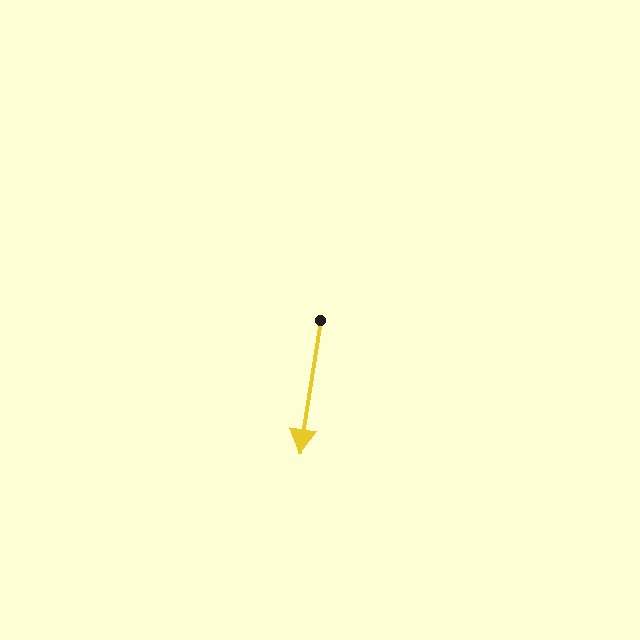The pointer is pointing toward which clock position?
Roughly 6 o'clock.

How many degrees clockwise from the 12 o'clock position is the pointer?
Approximately 189 degrees.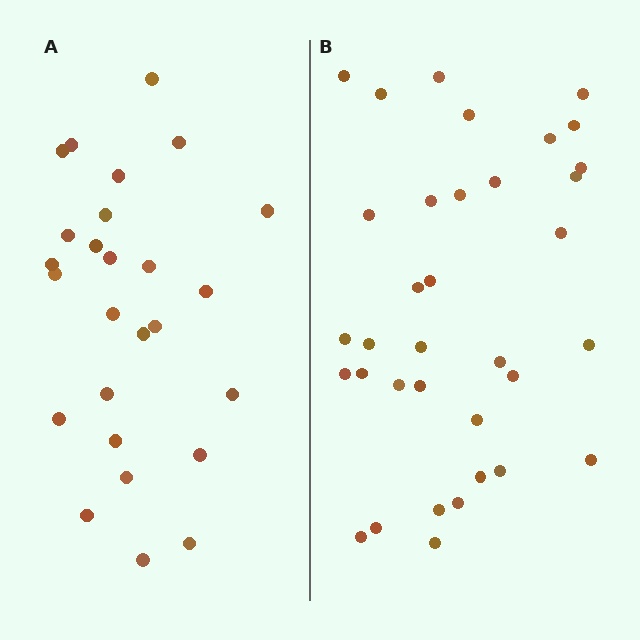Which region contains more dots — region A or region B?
Region B (the right region) has more dots.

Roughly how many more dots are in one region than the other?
Region B has roughly 8 or so more dots than region A.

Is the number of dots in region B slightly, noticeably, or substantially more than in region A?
Region B has noticeably more, but not dramatically so. The ratio is roughly 1.3 to 1.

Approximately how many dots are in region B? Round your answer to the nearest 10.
About 40 dots. (The exact count is 35, which rounds to 40.)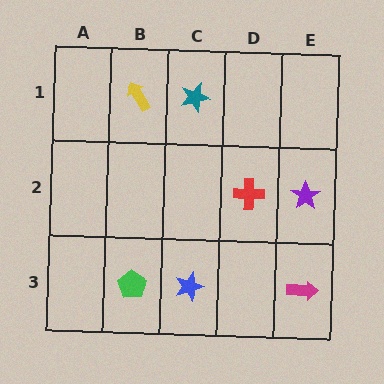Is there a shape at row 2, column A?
No, that cell is empty.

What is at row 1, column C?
A teal star.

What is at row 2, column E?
A purple star.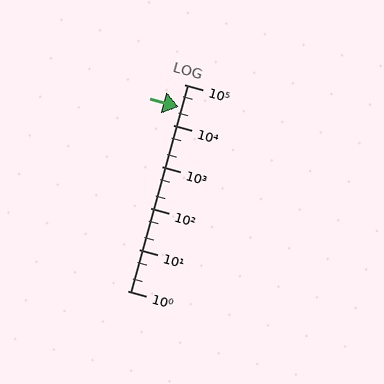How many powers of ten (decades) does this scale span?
The scale spans 5 decades, from 1 to 100000.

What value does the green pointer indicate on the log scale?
The pointer indicates approximately 28000.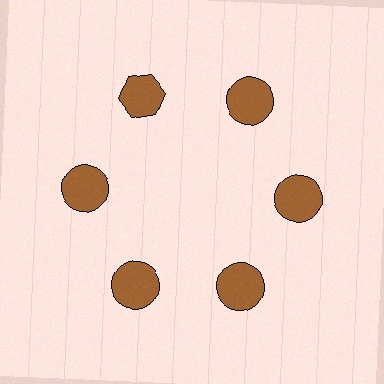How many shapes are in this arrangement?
There are 6 shapes arranged in a ring pattern.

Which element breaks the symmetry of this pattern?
The brown hexagon at roughly the 11 o'clock position breaks the symmetry. All other shapes are brown circles.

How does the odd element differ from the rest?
It has a different shape: hexagon instead of circle.